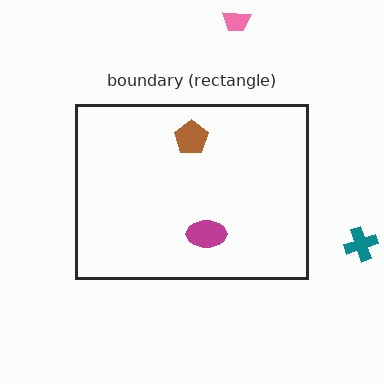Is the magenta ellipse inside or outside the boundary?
Inside.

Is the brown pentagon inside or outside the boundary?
Inside.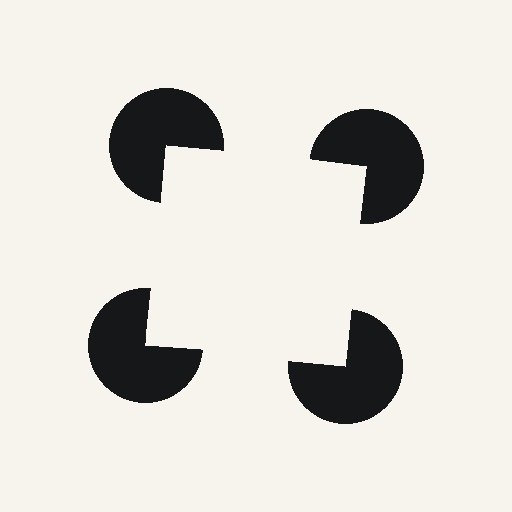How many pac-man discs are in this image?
There are 4 — one at each vertex of the illusory square.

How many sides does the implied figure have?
4 sides.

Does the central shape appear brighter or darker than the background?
It typically appears slightly brighter than the background, even though no actual brightness change is drawn.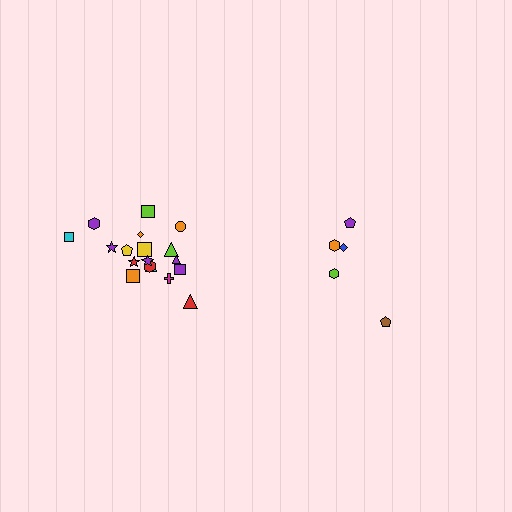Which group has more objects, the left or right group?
The left group.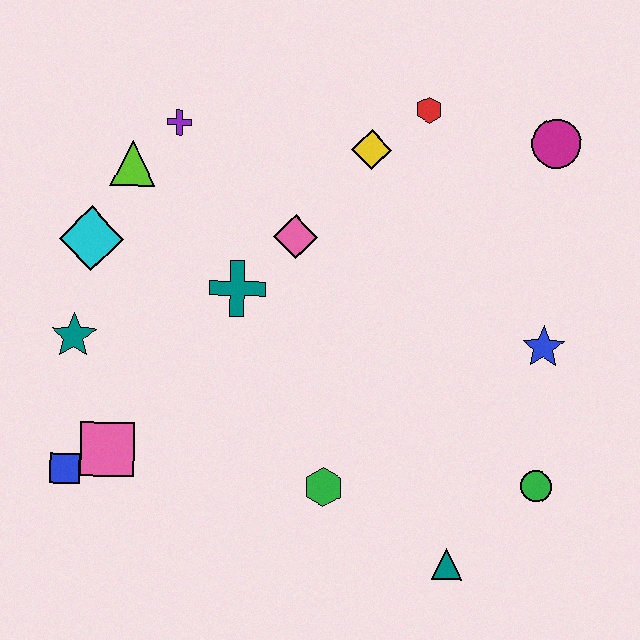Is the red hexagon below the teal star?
No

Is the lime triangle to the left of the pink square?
No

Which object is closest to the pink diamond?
The teal cross is closest to the pink diamond.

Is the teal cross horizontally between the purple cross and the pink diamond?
Yes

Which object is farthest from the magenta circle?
The blue square is farthest from the magenta circle.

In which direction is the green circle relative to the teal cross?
The green circle is to the right of the teal cross.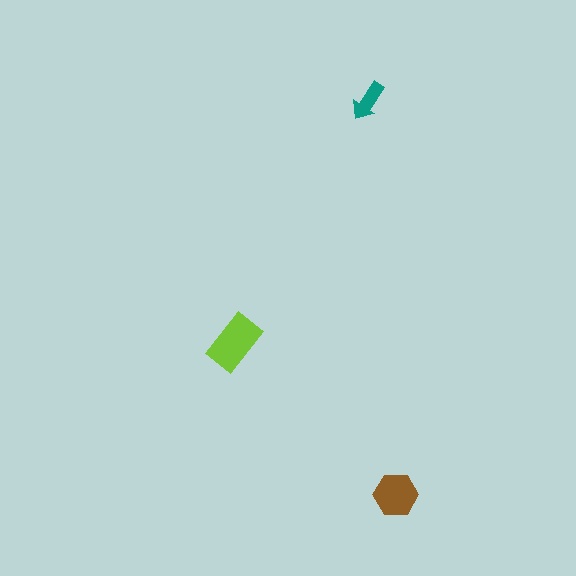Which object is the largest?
The lime rectangle.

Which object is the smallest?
The teal arrow.